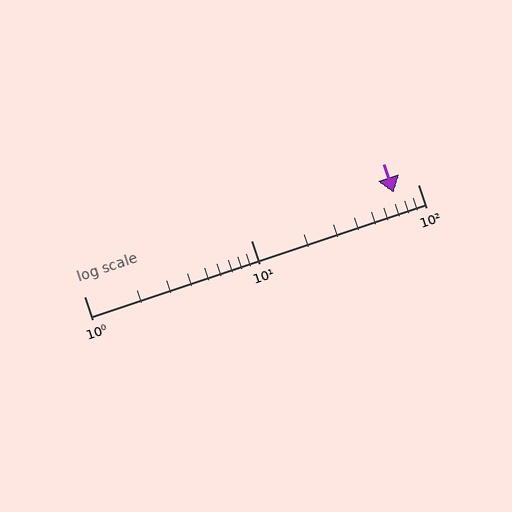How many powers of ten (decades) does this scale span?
The scale spans 2 decades, from 1 to 100.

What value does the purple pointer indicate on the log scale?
The pointer indicates approximately 72.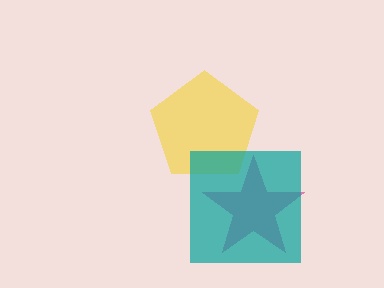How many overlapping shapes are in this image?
There are 3 overlapping shapes in the image.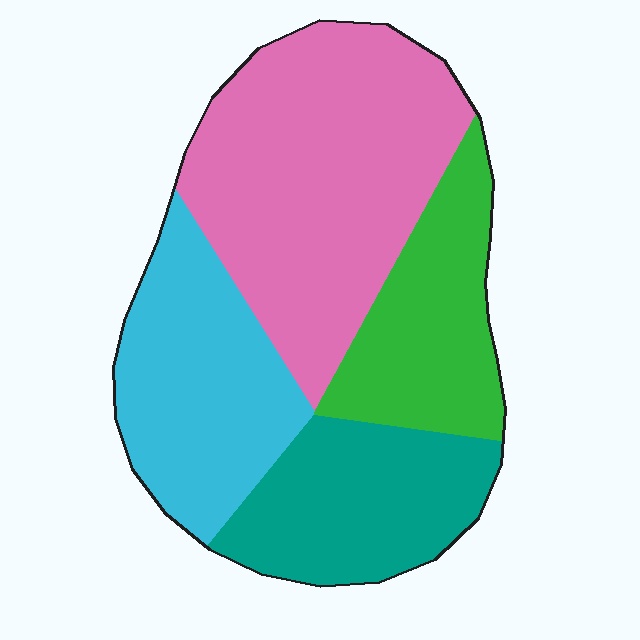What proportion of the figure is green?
Green covers about 20% of the figure.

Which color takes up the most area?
Pink, at roughly 40%.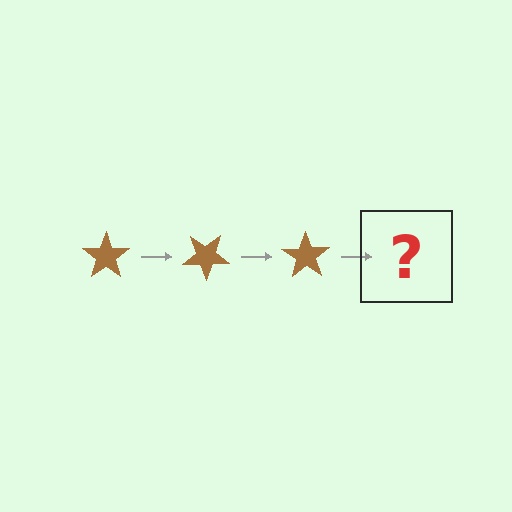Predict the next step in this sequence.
The next step is a brown star rotated 105 degrees.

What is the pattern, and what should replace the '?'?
The pattern is that the star rotates 35 degrees each step. The '?' should be a brown star rotated 105 degrees.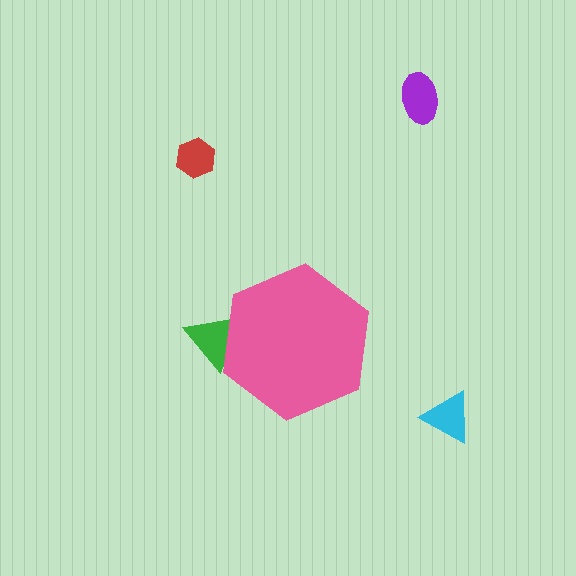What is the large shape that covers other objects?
A pink hexagon.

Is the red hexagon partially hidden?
No, the red hexagon is fully visible.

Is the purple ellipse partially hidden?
No, the purple ellipse is fully visible.